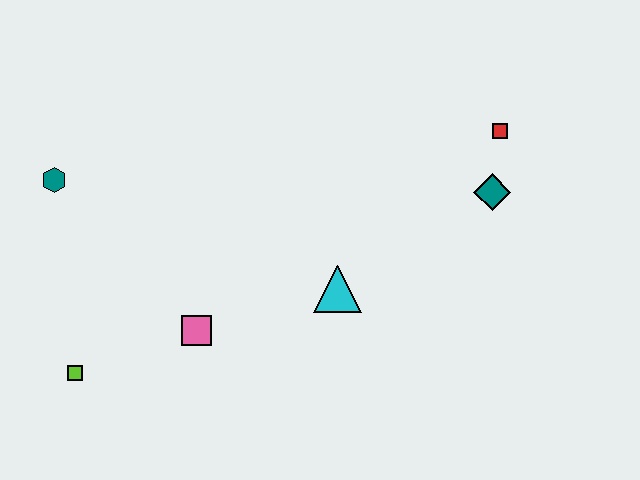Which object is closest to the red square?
The teal diamond is closest to the red square.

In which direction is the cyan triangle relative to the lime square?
The cyan triangle is to the right of the lime square.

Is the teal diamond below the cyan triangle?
No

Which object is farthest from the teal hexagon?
The red square is farthest from the teal hexagon.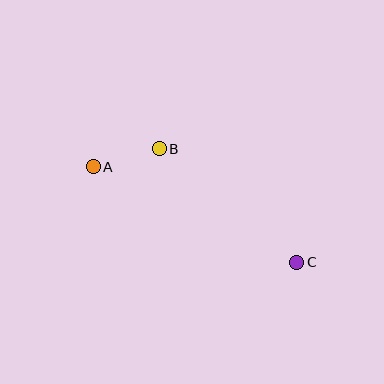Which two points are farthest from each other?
Points A and C are farthest from each other.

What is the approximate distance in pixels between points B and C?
The distance between B and C is approximately 178 pixels.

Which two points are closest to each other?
Points A and B are closest to each other.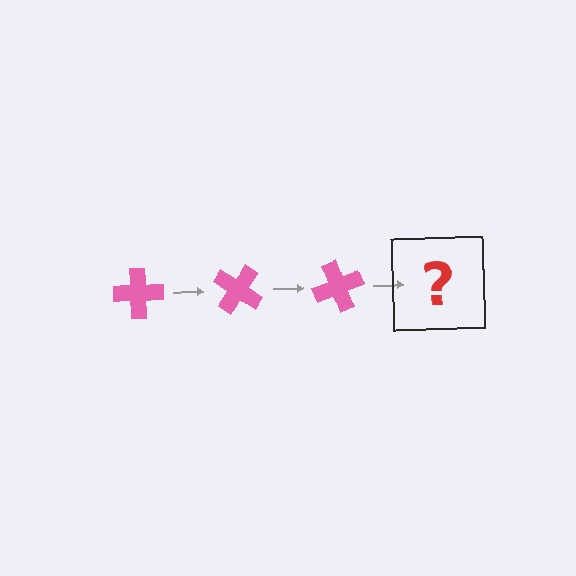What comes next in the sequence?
The next element should be a pink cross rotated 105 degrees.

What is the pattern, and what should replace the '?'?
The pattern is that the cross rotates 35 degrees each step. The '?' should be a pink cross rotated 105 degrees.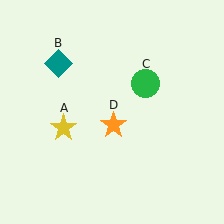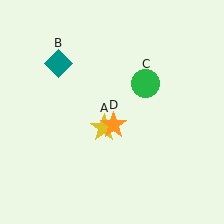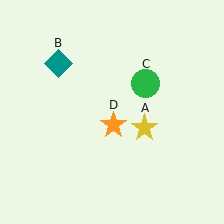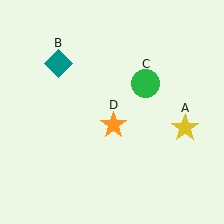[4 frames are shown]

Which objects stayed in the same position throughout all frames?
Teal diamond (object B) and green circle (object C) and orange star (object D) remained stationary.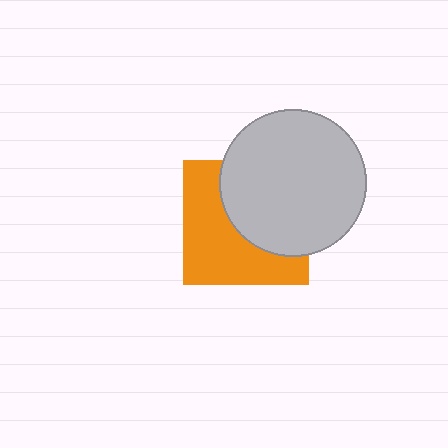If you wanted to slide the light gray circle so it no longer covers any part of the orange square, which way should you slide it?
Slide it toward the upper-right — that is the most direct way to separate the two shapes.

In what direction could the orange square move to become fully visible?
The orange square could move toward the lower-left. That would shift it out from behind the light gray circle entirely.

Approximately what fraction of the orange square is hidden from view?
Roughly 48% of the orange square is hidden behind the light gray circle.